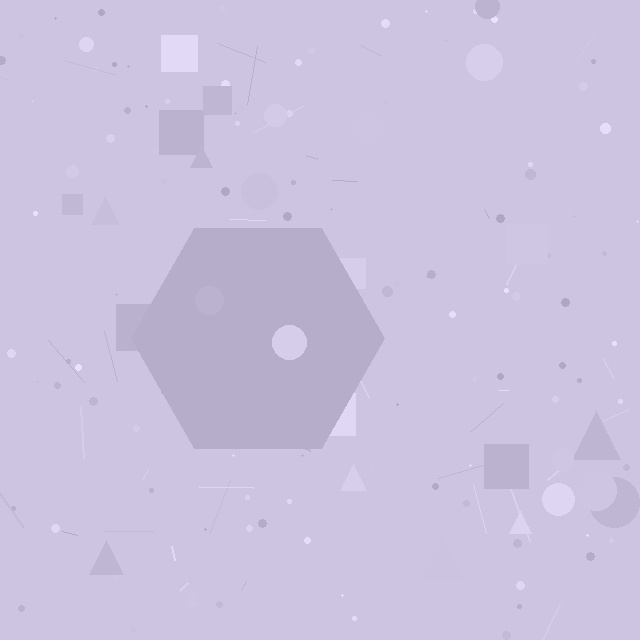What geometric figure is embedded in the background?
A hexagon is embedded in the background.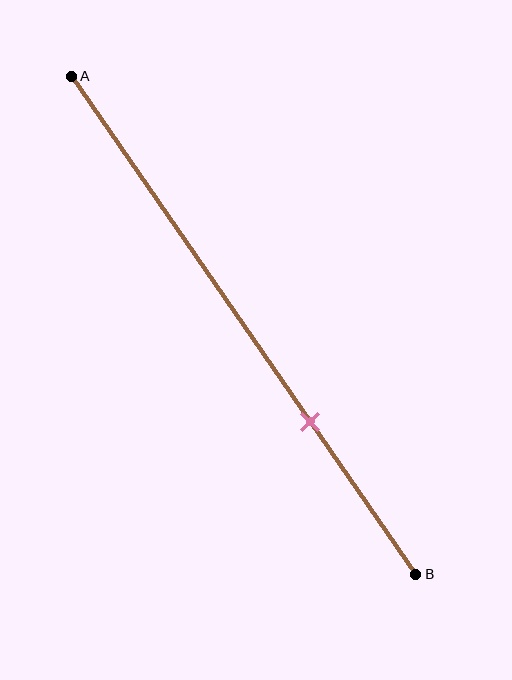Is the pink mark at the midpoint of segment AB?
No, the mark is at about 70% from A, not at the 50% midpoint.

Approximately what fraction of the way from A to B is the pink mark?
The pink mark is approximately 70% of the way from A to B.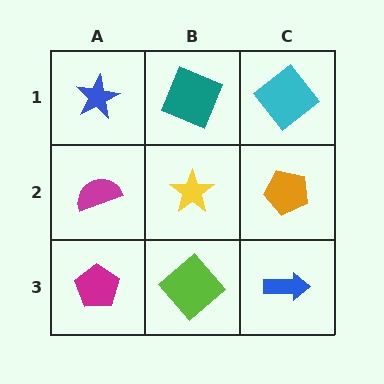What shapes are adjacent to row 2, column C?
A cyan diamond (row 1, column C), a blue arrow (row 3, column C), a yellow star (row 2, column B).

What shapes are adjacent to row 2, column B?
A teal square (row 1, column B), a lime diamond (row 3, column B), a magenta semicircle (row 2, column A), an orange pentagon (row 2, column C).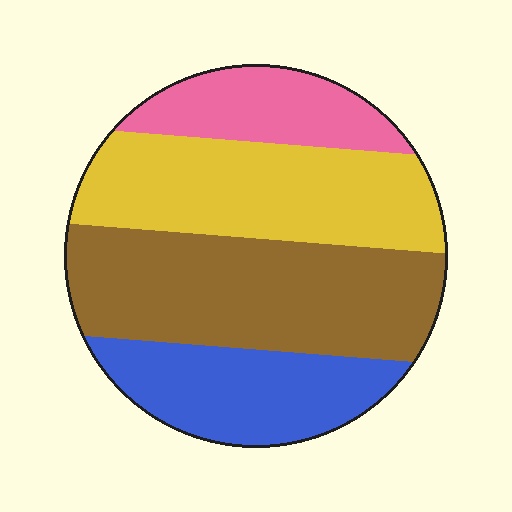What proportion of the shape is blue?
Blue covers 20% of the shape.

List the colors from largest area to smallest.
From largest to smallest: brown, yellow, blue, pink.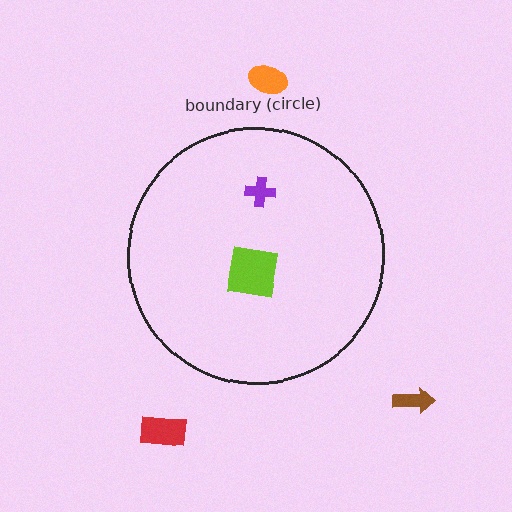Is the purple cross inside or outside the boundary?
Inside.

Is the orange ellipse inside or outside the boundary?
Outside.